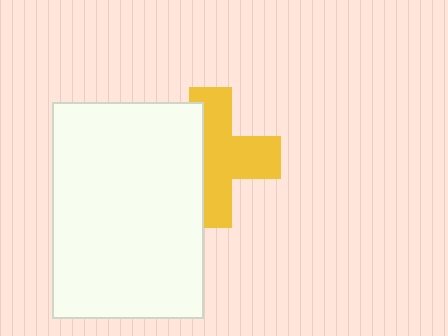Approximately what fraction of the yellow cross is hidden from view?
Roughly 39% of the yellow cross is hidden behind the white rectangle.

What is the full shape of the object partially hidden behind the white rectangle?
The partially hidden object is a yellow cross.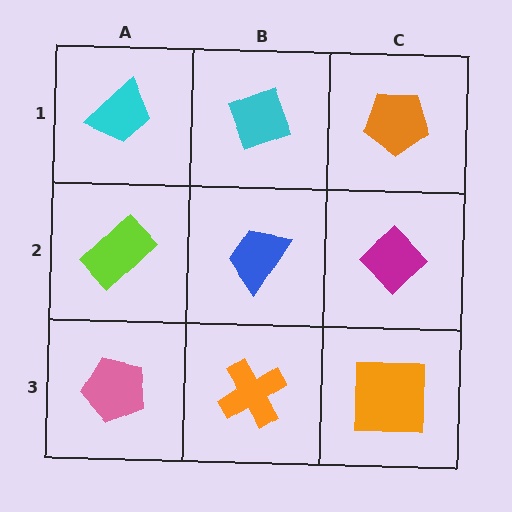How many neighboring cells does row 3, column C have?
2.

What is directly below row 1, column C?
A magenta diamond.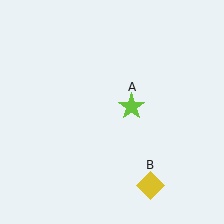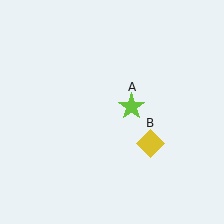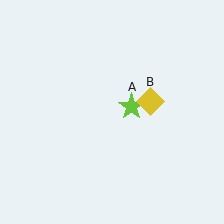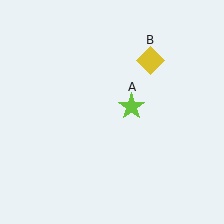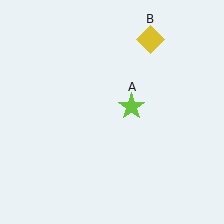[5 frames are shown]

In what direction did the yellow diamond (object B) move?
The yellow diamond (object B) moved up.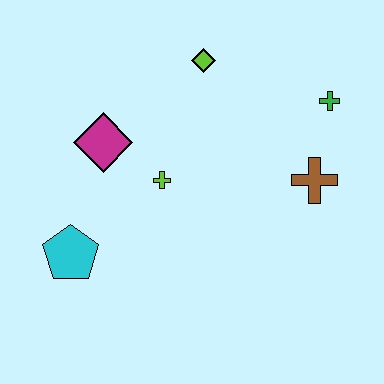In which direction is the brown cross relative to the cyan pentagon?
The brown cross is to the right of the cyan pentagon.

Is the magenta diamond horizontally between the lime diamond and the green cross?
No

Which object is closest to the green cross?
The brown cross is closest to the green cross.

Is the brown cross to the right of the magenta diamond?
Yes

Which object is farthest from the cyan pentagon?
The green cross is farthest from the cyan pentagon.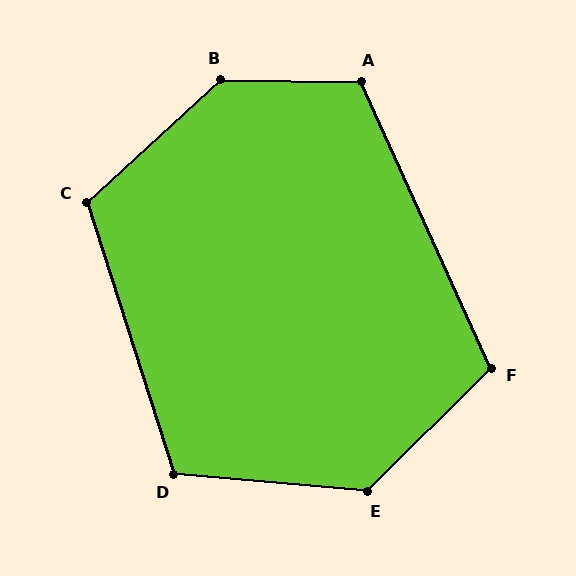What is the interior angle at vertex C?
Approximately 115 degrees (obtuse).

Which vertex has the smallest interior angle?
F, at approximately 110 degrees.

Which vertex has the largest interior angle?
B, at approximately 137 degrees.